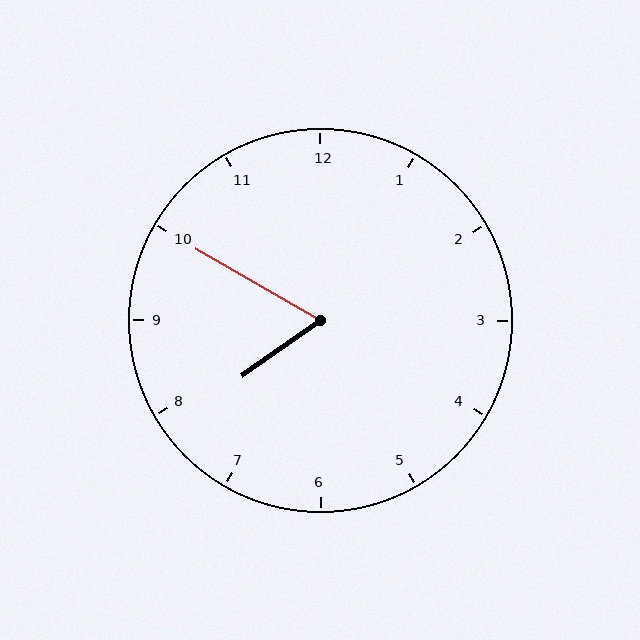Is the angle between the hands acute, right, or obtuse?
It is acute.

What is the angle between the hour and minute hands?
Approximately 65 degrees.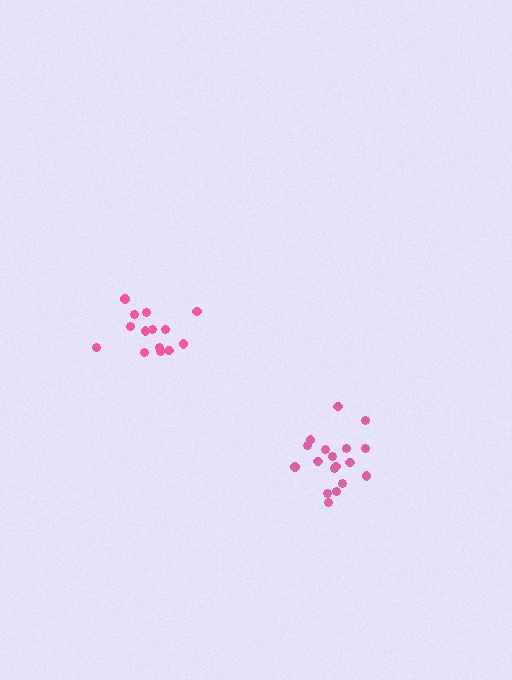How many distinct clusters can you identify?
There are 2 distinct clusters.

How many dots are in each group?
Group 1: 14 dots, Group 2: 18 dots (32 total).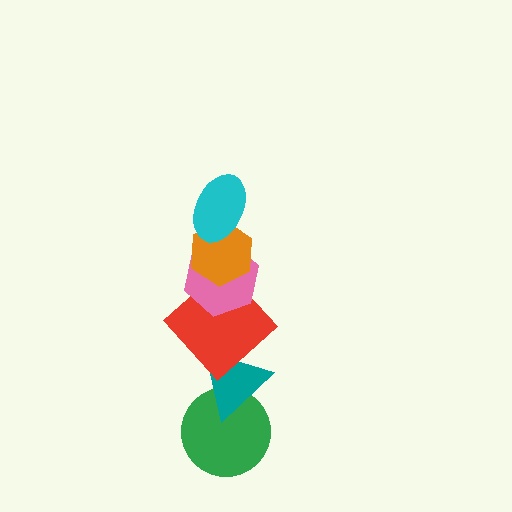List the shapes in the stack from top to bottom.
From top to bottom: the cyan ellipse, the orange hexagon, the pink hexagon, the red diamond, the teal triangle, the green circle.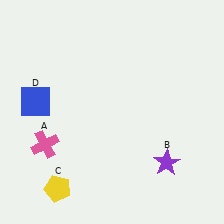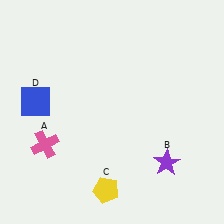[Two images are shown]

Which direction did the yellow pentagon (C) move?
The yellow pentagon (C) moved right.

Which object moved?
The yellow pentagon (C) moved right.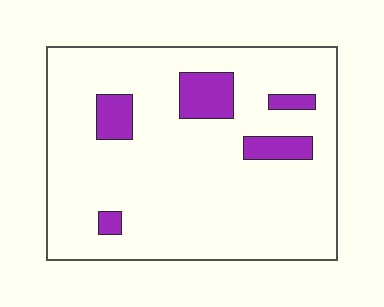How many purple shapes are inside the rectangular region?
5.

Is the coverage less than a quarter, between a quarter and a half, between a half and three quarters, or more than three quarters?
Less than a quarter.